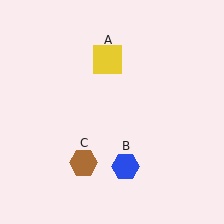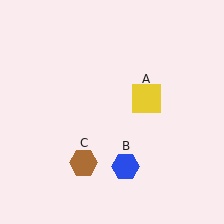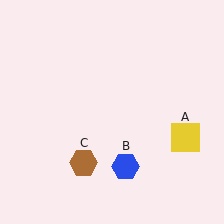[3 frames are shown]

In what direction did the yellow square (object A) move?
The yellow square (object A) moved down and to the right.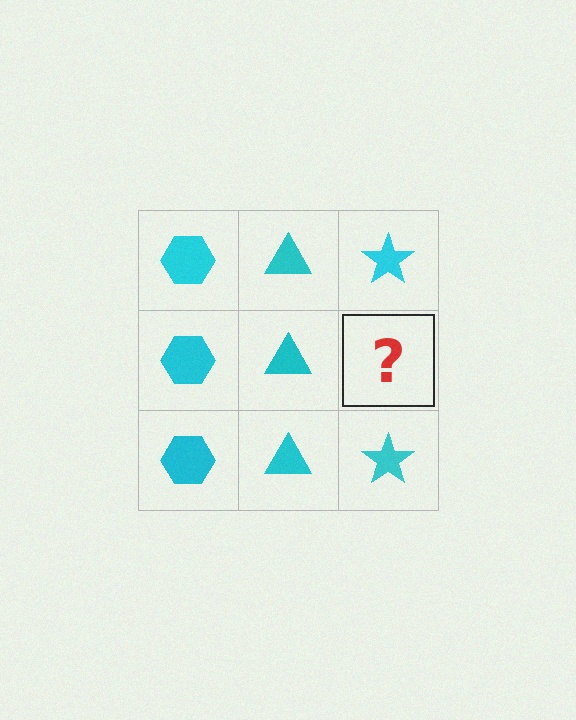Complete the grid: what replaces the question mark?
The question mark should be replaced with a cyan star.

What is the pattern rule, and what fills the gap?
The rule is that each column has a consistent shape. The gap should be filled with a cyan star.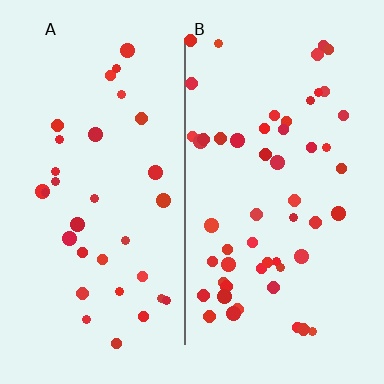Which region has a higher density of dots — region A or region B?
B (the right).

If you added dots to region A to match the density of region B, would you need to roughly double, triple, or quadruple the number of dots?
Approximately double.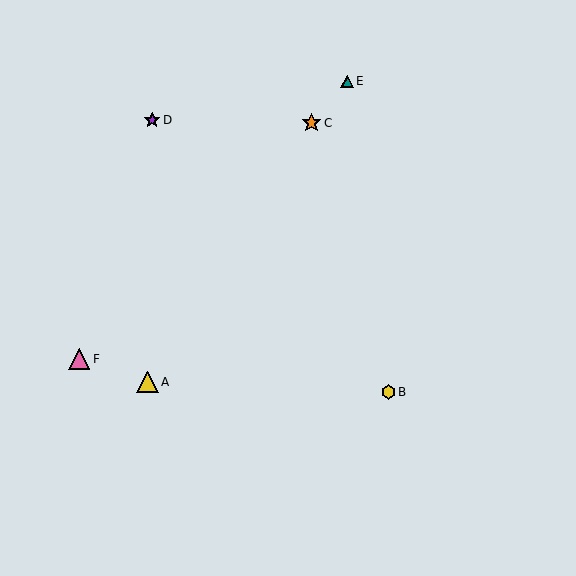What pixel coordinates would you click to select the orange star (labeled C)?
Click at (312, 123) to select the orange star C.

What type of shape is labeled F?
Shape F is a pink triangle.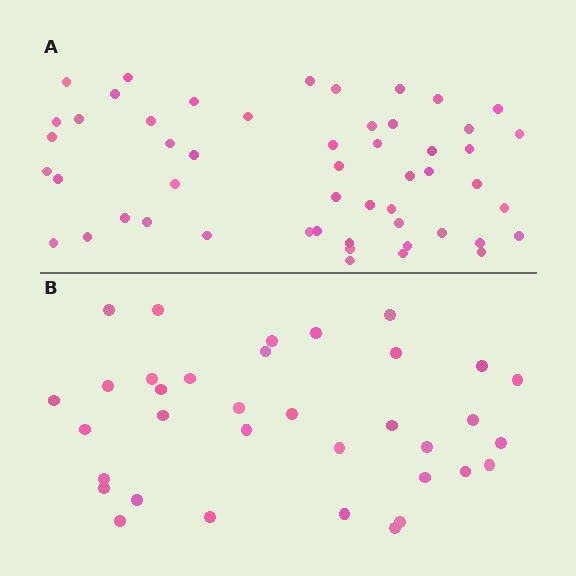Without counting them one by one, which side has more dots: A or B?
Region A (the top region) has more dots.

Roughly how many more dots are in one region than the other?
Region A has approximately 15 more dots than region B.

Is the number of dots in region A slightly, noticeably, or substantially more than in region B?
Region A has substantially more. The ratio is roughly 1.5 to 1.